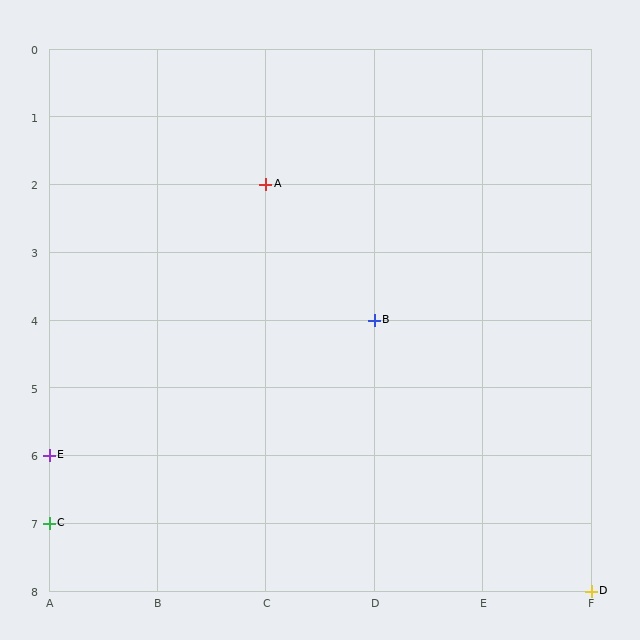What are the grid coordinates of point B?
Point B is at grid coordinates (D, 4).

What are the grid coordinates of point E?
Point E is at grid coordinates (A, 6).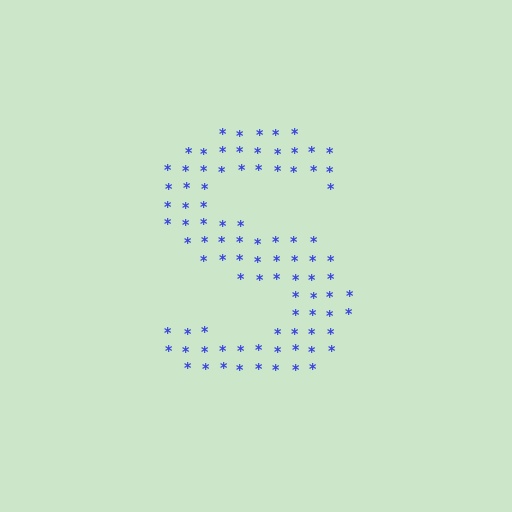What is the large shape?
The large shape is the letter S.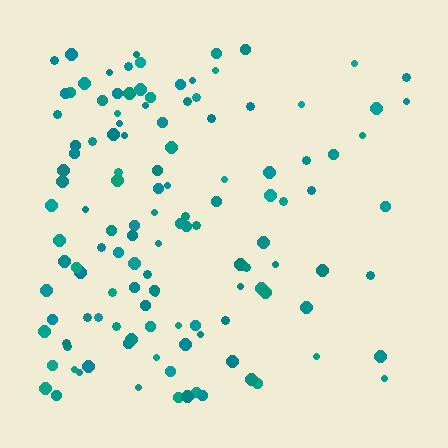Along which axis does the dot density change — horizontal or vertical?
Horizontal.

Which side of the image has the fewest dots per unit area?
The right.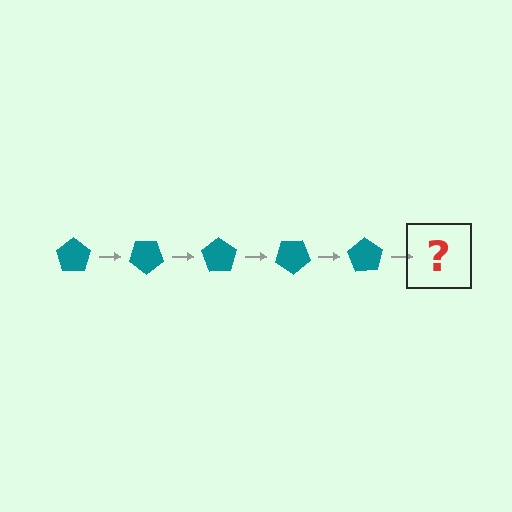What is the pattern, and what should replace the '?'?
The pattern is that the pentagon rotates 35 degrees each step. The '?' should be a teal pentagon rotated 175 degrees.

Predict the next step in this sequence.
The next step is a teal pentagon rotated 175 degrees.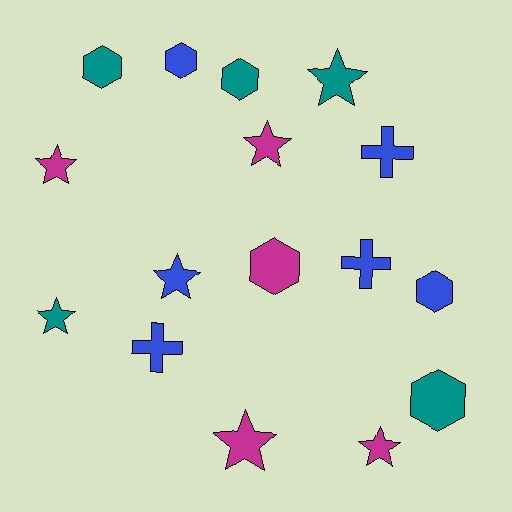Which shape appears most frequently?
Star, with 7 objects.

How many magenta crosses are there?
There are no magenta crosses.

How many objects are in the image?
There are 16 objects.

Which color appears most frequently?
Blue, with 6 objects.